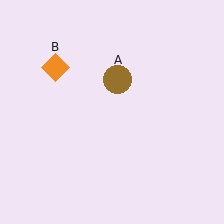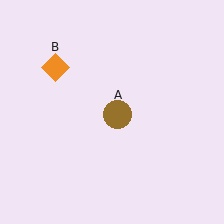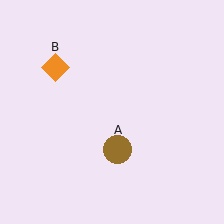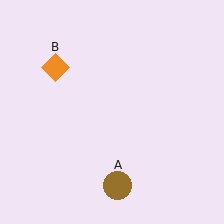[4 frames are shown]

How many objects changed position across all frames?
1 object changed position: brown circle (object A).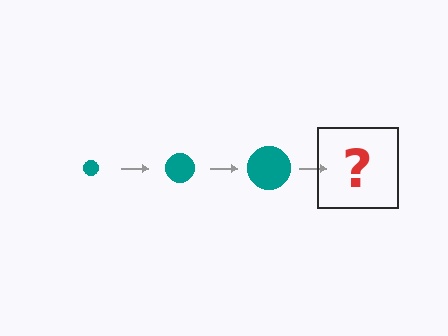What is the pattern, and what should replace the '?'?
The pattern is that the circle gets progressively larger each step. The '?' should be a teal circle, larger than the previous one.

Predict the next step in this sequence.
The next step is a teal circle, larger than the previous one.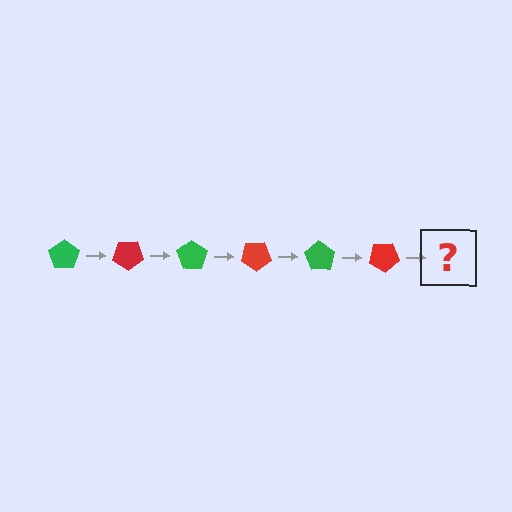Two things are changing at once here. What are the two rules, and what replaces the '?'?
The two rules are that it rotates 35 degrees each step and the color cycles through green and red. The '?' should be a green pentagon, rotated 210 degrees from the start.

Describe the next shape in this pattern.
It should be a green pentagon, rotated 210 degrees from the start.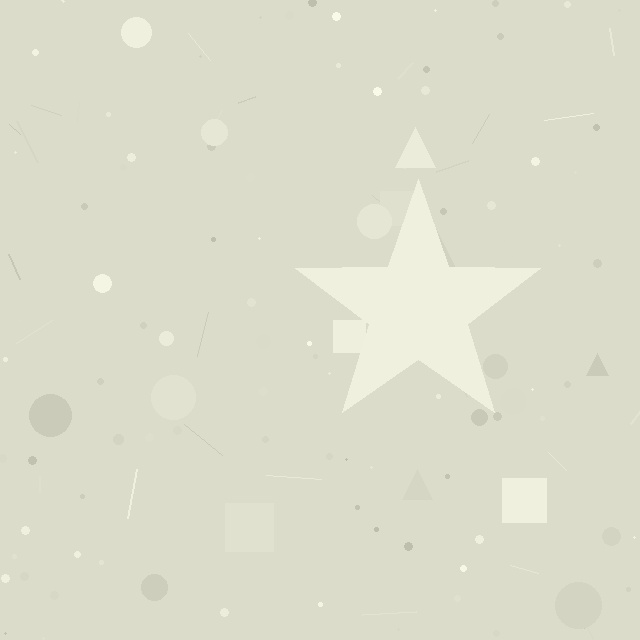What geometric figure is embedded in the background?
A star is embedded in the background.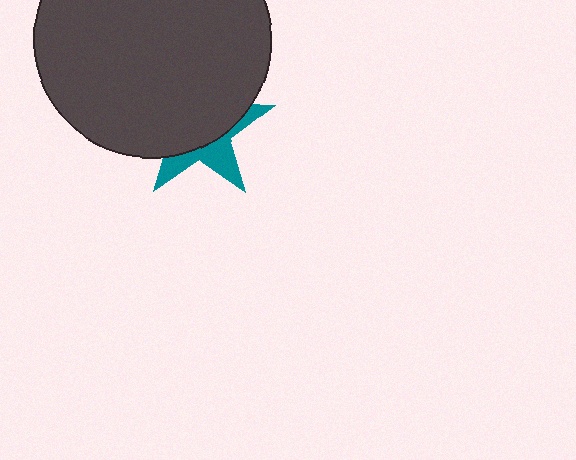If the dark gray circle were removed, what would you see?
You would see the complete teal star.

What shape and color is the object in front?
The object in front is a dark gray circle.